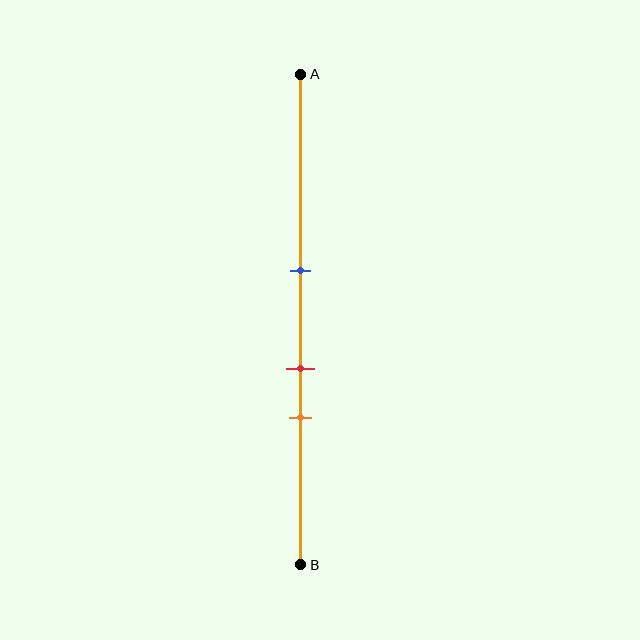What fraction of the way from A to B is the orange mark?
The orange mark is approximately 70% (0.7) of the way from A to B.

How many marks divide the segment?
There are 3 marks dividing the segment.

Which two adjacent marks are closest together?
The red and orange marks are the closest adjacent pair.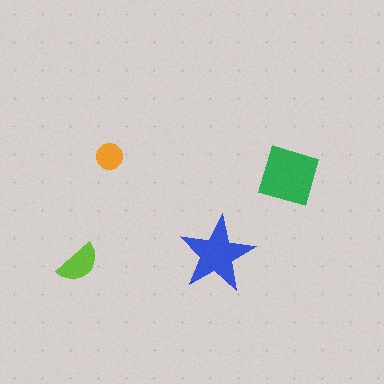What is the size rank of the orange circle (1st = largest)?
4th.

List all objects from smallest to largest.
The orange circle, the lime semicircle, the blue star, the green diamond.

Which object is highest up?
The orange circle is topmost.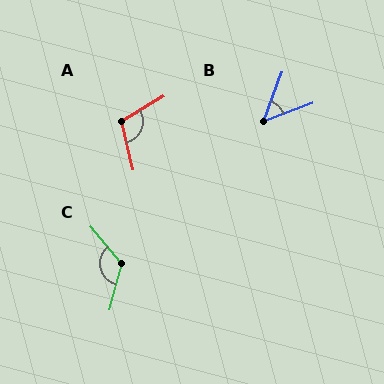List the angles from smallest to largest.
B (50°), A (108°), C (125°).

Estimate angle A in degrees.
Approximately 108 degrees.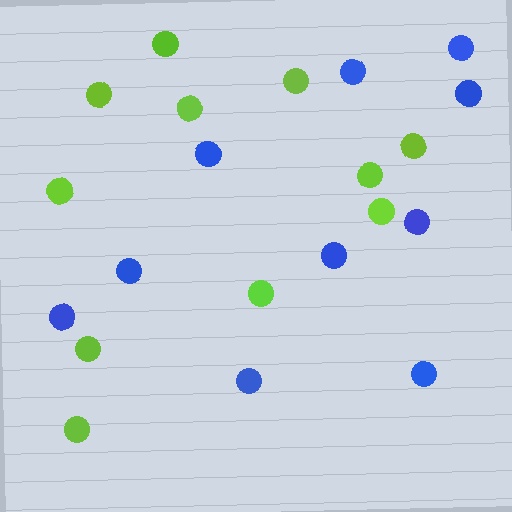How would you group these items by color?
There are 2 groups: one group of blue circles (10) and one group of lime circles (11).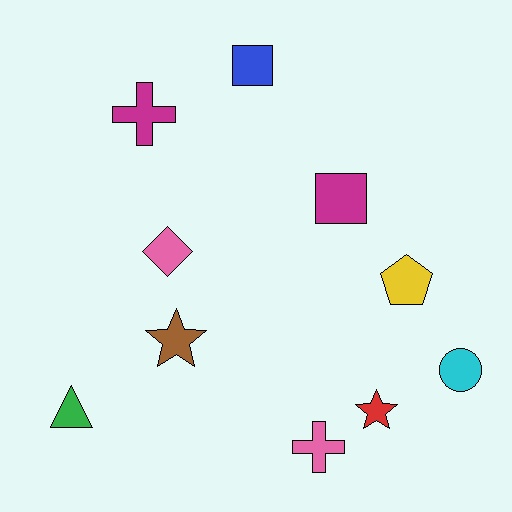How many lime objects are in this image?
There are no lime objects.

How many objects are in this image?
There are 10 objects.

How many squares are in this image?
There are 2 squares.